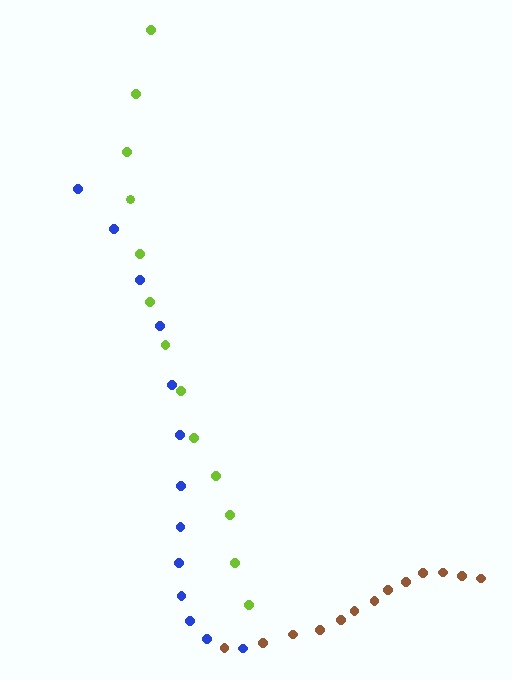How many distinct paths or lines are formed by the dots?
There are 3 distinct paths.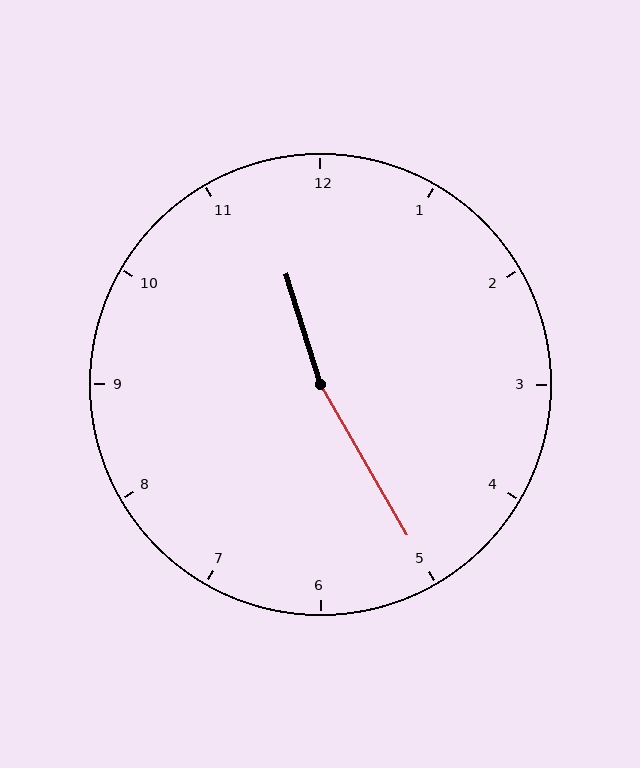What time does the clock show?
11:25.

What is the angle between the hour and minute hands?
Approximately 168 degrees.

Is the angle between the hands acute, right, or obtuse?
It is obtuse.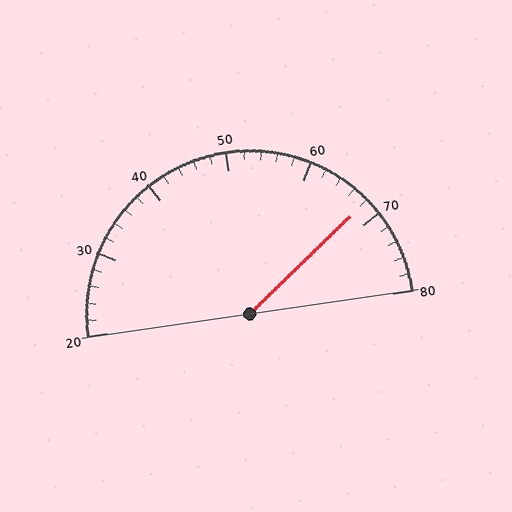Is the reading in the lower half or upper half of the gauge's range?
The reading is in the upper half of the range (20 to 80).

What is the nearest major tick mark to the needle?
The nearest major tick mark is 70.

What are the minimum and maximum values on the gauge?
The gauge ranges from 20 to 80.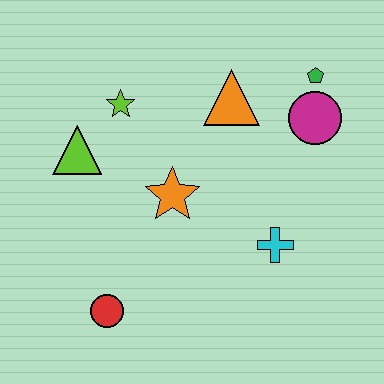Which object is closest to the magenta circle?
The green pentagon is closest to the magenta circle.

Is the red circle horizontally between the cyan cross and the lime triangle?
Yes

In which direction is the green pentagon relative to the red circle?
The green pentagon is above the red circle.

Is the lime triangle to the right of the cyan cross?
No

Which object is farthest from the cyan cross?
The lime triangle is farthest from the cyan cross.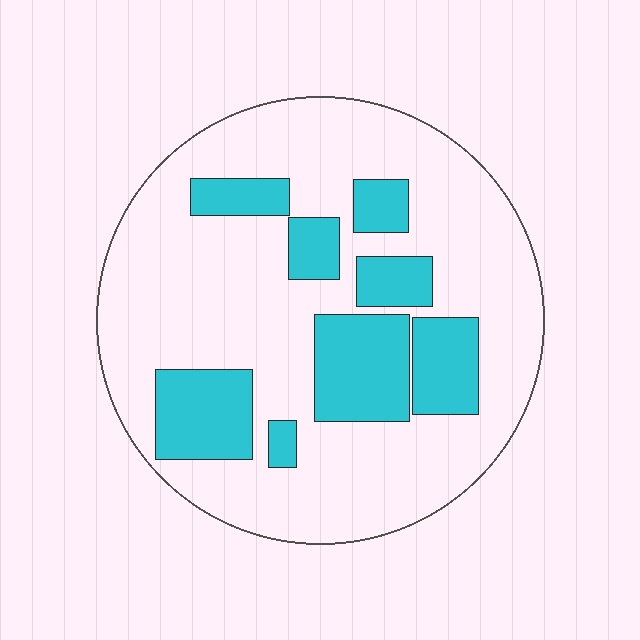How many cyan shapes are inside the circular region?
8.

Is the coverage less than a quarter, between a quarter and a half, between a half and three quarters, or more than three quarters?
Between a quarter and a half.